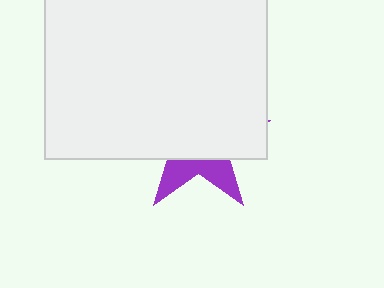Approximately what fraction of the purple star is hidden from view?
Roughly 69% of the purple star is hidden behind the white square.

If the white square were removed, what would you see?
You would see the complete purple star.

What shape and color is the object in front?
The object in front is a white square.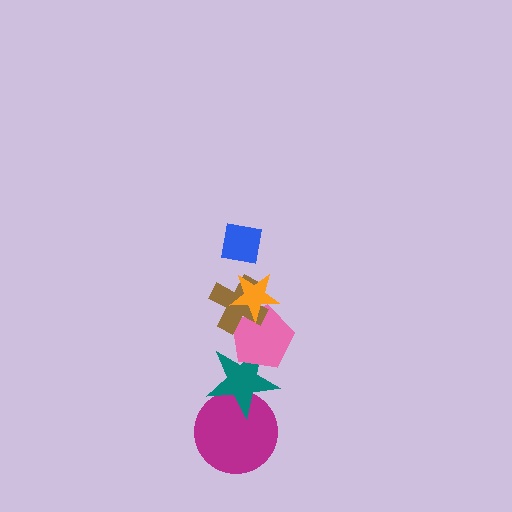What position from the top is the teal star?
The teal star is 5th from the top.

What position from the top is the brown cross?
The brown cross is 3rd from the top.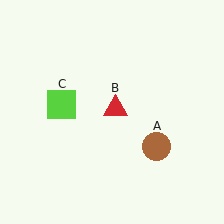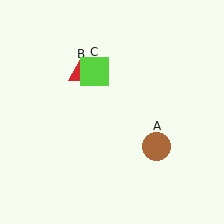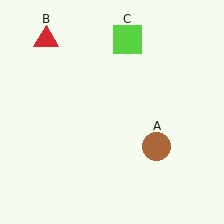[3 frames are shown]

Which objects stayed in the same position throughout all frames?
Brown circle (object A) remained stationary.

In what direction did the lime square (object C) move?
The lime square (object C) moved up and to the right.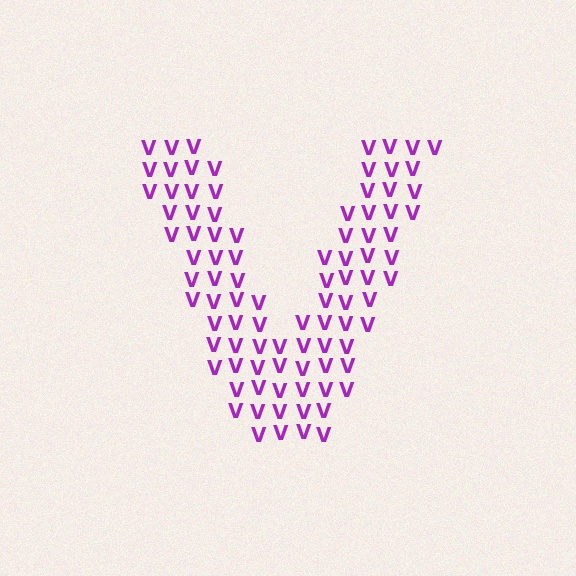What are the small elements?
The small elements are letter V's.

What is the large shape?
The large shape is the letter V.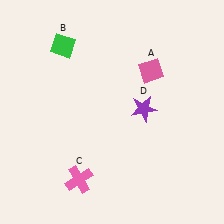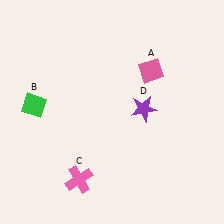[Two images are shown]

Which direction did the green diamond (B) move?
The green diamond (B) moved down.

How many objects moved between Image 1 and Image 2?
1 object moved between the two images.